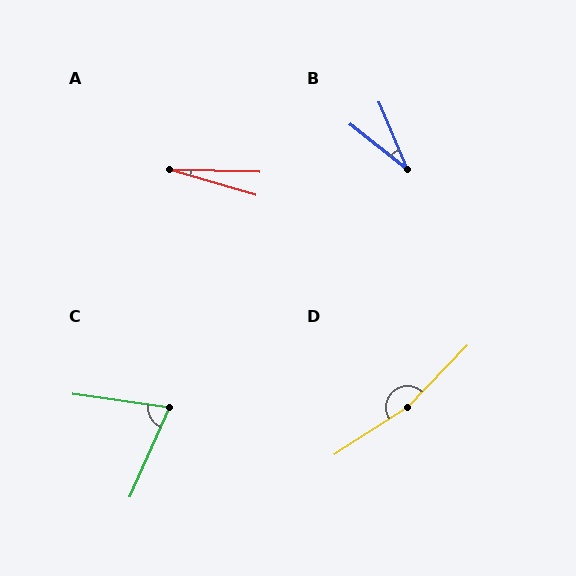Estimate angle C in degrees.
Approximately 74 degrees.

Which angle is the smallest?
A, at approximately 15 degrees.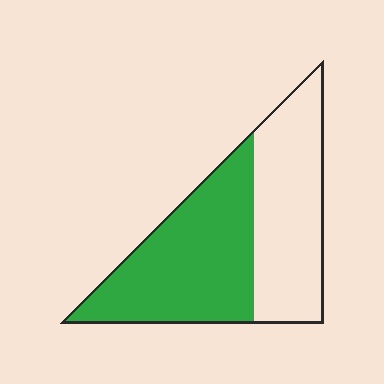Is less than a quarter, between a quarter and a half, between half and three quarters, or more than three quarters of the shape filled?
Between half and three quarters.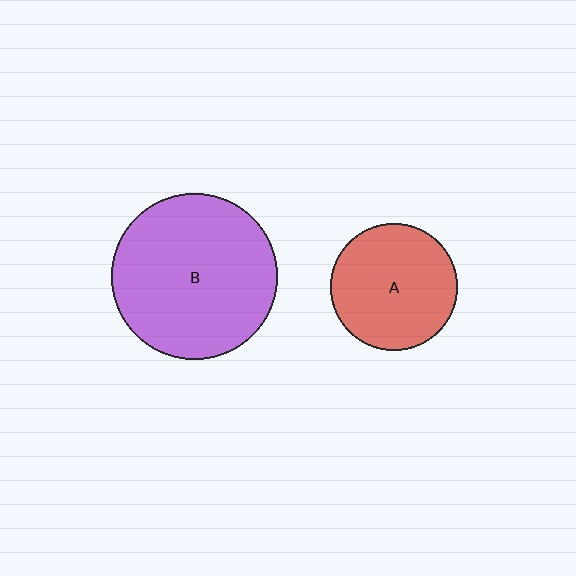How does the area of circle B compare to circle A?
Approximately 1.7 times.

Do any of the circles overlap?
No, none of the circles overlap.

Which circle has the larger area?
Circle B (purple).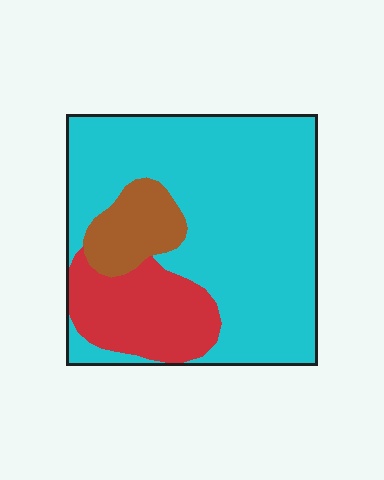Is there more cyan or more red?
Cyan.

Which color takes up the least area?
Brown, at roughly 10%.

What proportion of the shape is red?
Red takes up about one fifth (1/5) of the shape.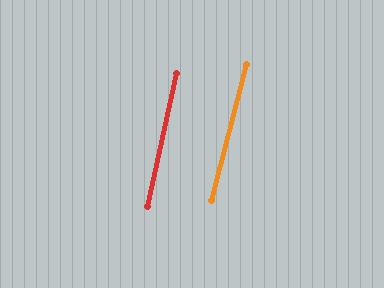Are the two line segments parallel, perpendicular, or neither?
Parallel — their directions differ by only 1.9°.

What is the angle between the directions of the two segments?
Approximately 2 degrees.